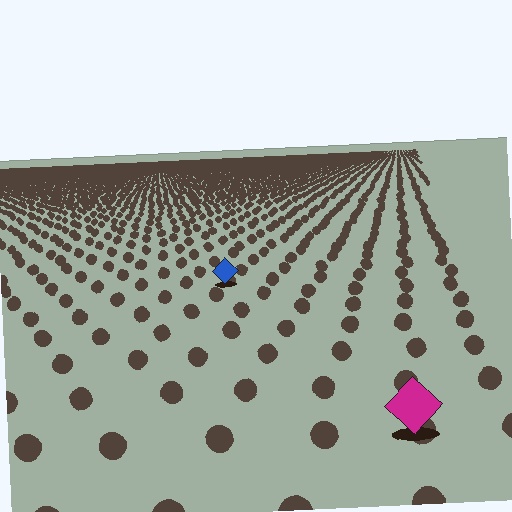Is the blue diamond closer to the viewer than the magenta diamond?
No. The magenta diamond is closer — you can tell from the texture gradient: the ground texture is coarser near it.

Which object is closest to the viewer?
The magenta diamond is closest. The texture marks near it are larger and more spread out.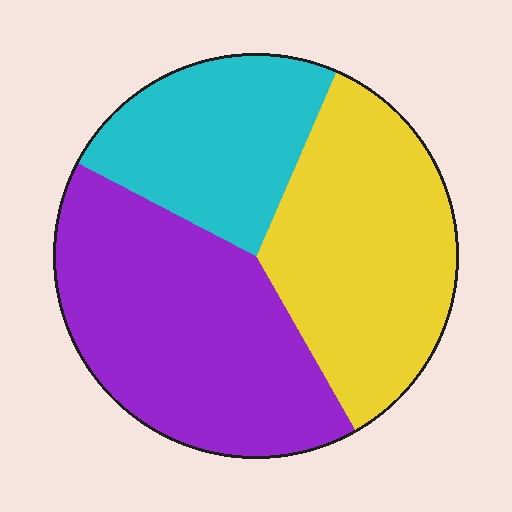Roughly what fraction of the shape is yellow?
Yellow covers about 35% of the shape.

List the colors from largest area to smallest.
From largest to smallest: purple, yellow, cyan.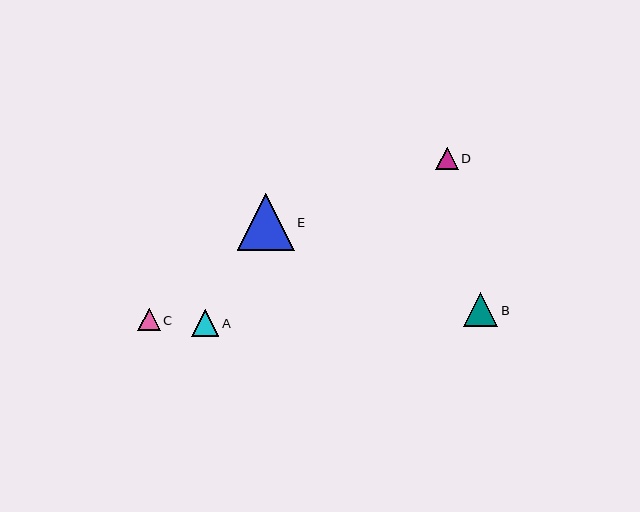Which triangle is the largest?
Triangle E is the largest with a size of approximately 57 pixels.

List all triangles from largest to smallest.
From largest to smallest: E, B, A, D, C.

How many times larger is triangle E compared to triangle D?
Triangle E is approximately 2.5 times the size of triangle D.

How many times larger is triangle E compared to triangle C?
Triangle E is approximately 2.6 times the size of triangle C.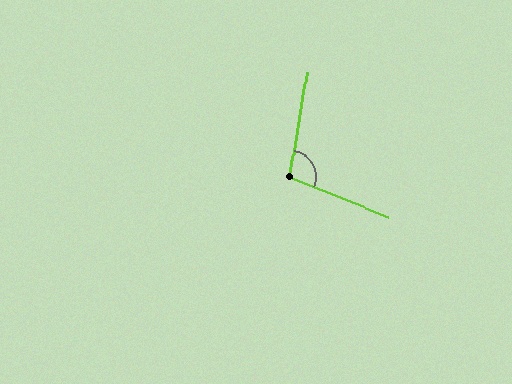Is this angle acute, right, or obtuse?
It is obtuse.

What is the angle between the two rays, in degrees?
Approximately 103 degrees.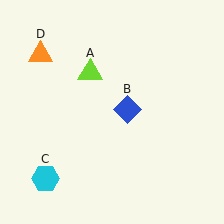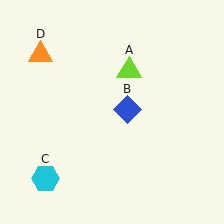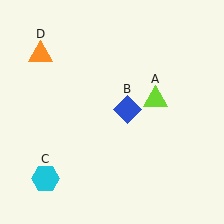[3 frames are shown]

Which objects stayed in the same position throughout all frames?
Blue diamond (object B) and cyan hexagon (object C) and orange triangle (object D) remained stationary.